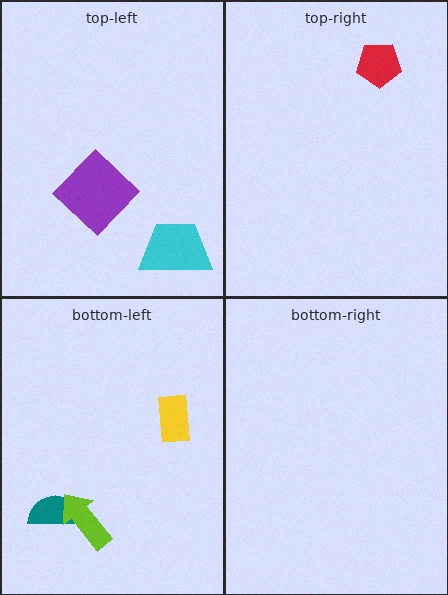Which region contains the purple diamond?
The top-left region.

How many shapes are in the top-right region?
1.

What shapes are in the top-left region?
The cyan trapezoid, the purple diamond.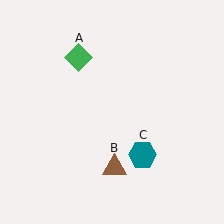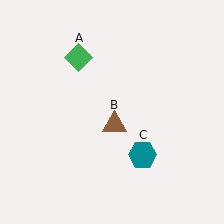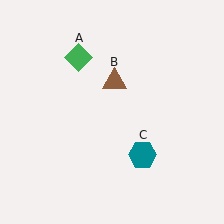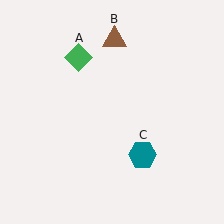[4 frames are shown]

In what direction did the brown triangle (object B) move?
The brown triangle (object B) moved up.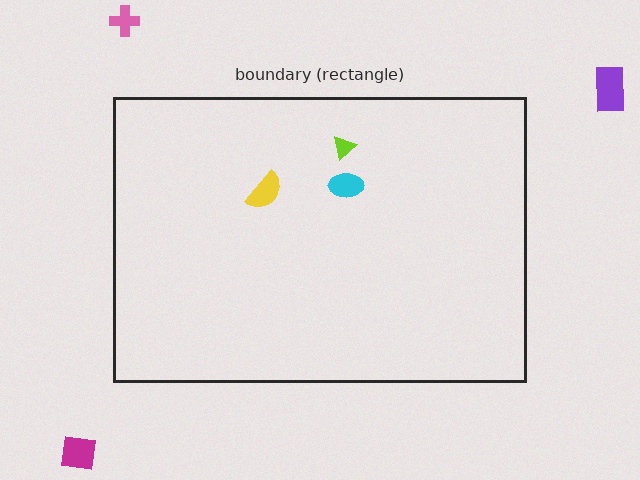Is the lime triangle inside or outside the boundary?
Inside.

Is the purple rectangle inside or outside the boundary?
Outside.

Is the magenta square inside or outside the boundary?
Outside.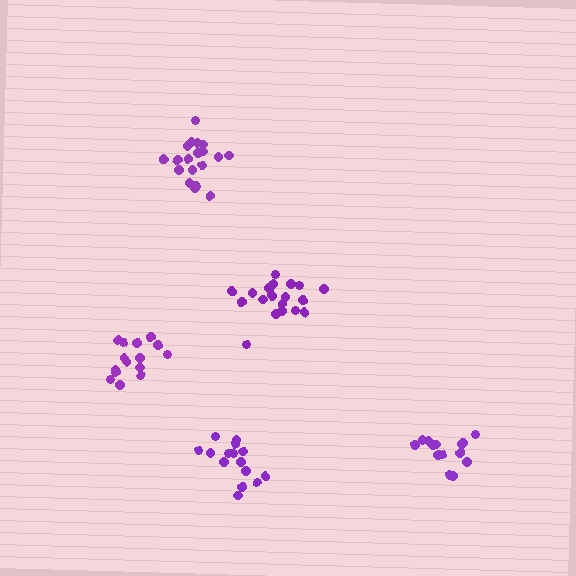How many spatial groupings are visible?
There are 5 spatial groupings.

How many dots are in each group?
Group 1: 15 dots, Group 2: 19 dots, Group 3: 14 dots, Group 4: 19 dots, Group 5: 15 dots (82 total).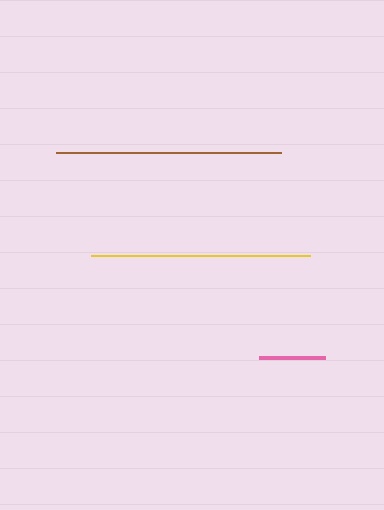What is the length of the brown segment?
The brown segment is approximately 225 pixels long.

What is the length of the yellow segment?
The yellow segment is approximately 219 pixels long.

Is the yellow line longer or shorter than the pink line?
The yellow line is longer than the pink line.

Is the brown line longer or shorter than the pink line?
The brown line is longer than the pink line.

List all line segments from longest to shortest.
From longest to shortest: brown, yellow, pink.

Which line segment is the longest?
The brown line is the longest at approximately 225 pixels.